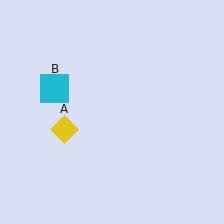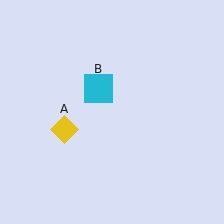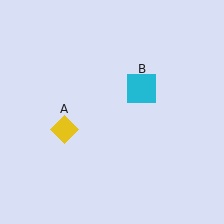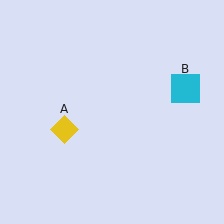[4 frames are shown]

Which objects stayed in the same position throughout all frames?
Yellow diamond (object A) remained stationary.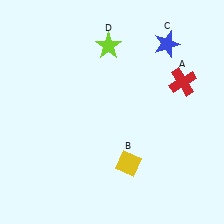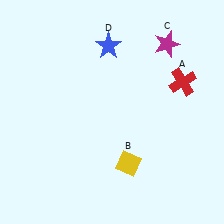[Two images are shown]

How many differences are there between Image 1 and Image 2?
There are 2 differences between the two images.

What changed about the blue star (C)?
In Image 1, C is blue. In Image 2, it changed to magenta.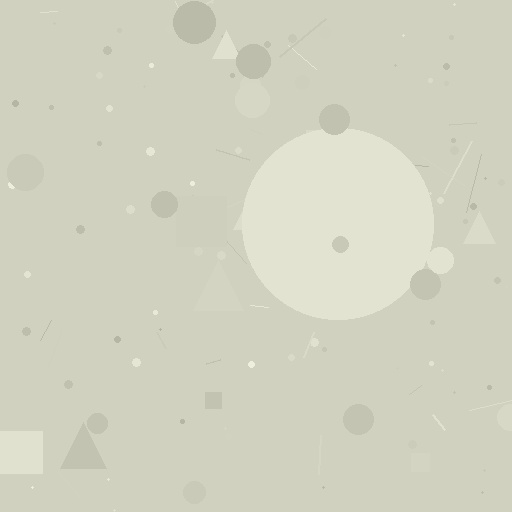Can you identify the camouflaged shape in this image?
The camouflaged shape is a circle.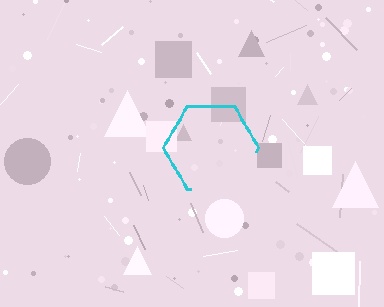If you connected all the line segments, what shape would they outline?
They would outline a hexagon.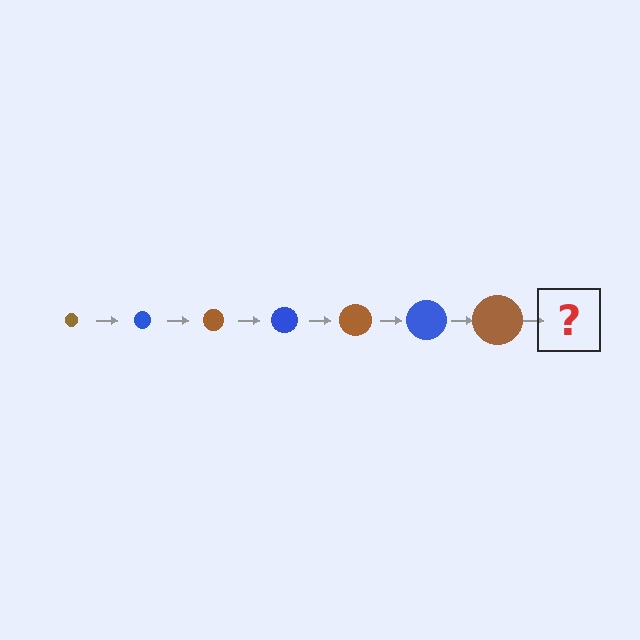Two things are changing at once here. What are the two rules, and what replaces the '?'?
The two rules are that the circle grows larger each step and the color cycles through brown and blue. The '?' should be a blue circle, larger than the previous one.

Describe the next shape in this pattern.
It should be a blue circle, larger than the previous one.